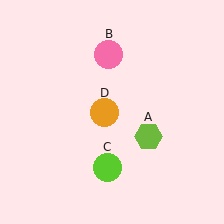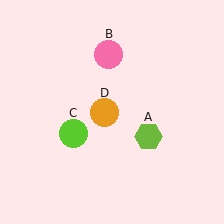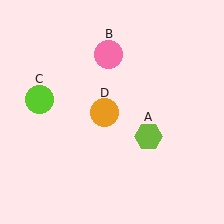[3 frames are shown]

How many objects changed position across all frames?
1 object changed position: lime circle (object C).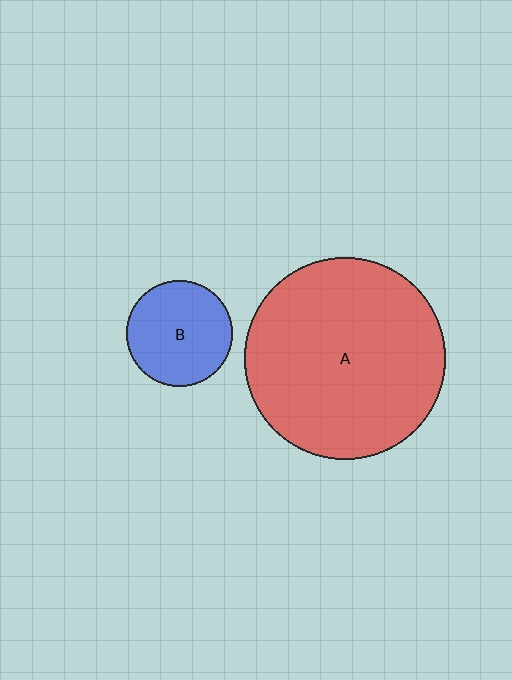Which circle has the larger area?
Circle A (red).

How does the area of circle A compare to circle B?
Approximately 3.6 times.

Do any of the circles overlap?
No, none of the circles overlap.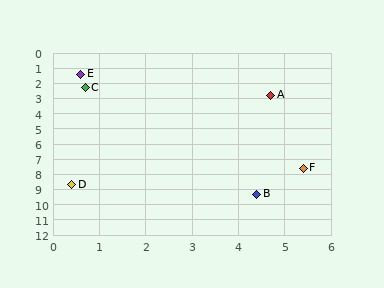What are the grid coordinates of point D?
Point D is at approximately (0.4, 8.7).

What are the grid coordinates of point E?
Point E is at approximately (0.6, 1.4).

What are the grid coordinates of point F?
Point F is at approximately (5.4, 7.6).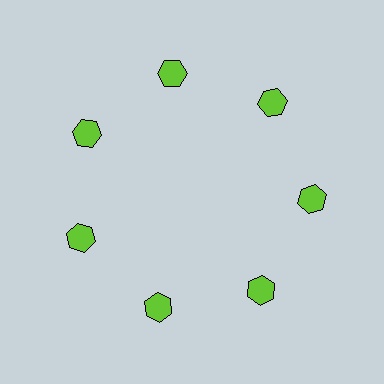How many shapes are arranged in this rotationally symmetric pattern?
There are 7 shapes, arranged in 7 groups of 1.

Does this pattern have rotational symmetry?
Yes, this pattern has 7-fold rotational symmetry. It looks the same after rotating 51 degrees around the center.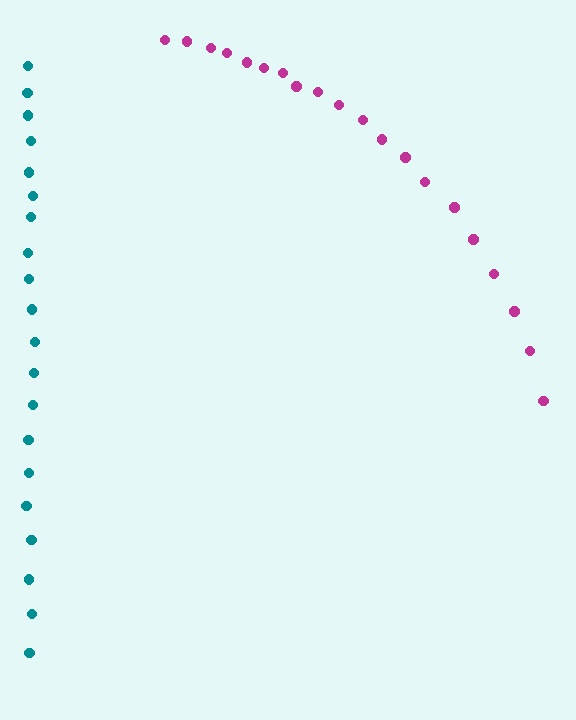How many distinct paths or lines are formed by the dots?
There are 2 distinct paths.